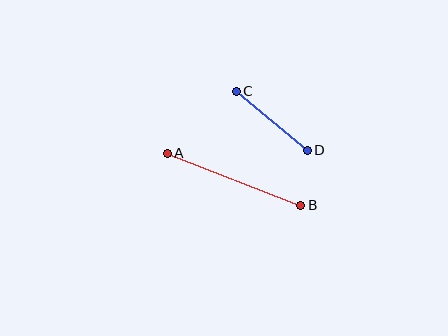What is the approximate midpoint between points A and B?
The midpoint is at approximately (234, 179) pixels.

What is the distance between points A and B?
The distance is approximately 143 pixels.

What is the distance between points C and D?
The distance is approximately 92 pixels.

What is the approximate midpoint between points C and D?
The midpoint is at approximately (272, 121) pixels.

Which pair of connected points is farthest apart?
Points A and B are farthest apart.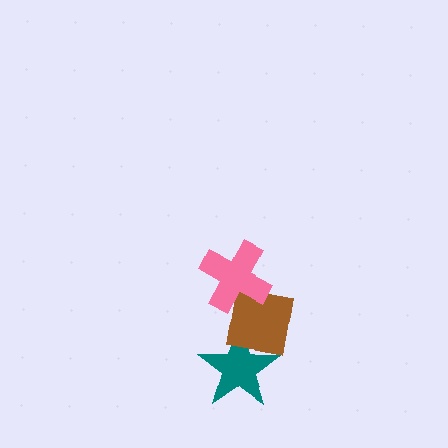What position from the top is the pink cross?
The pink cross is 1st from the top.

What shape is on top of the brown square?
The pink cross is on top of the brown square.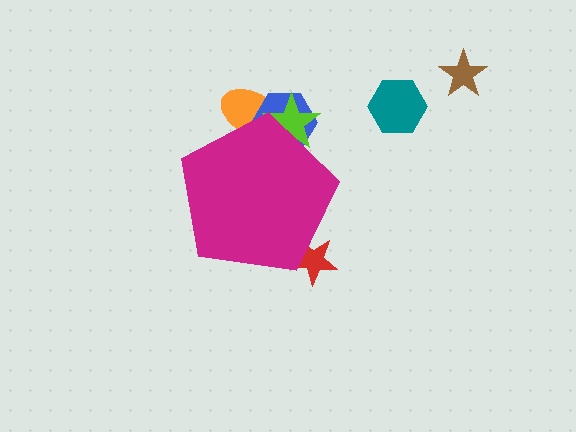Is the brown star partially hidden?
No, the brown star is fully visible.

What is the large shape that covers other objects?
A magenta pentagon.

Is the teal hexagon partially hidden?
No, the teal hexagon is fully visible.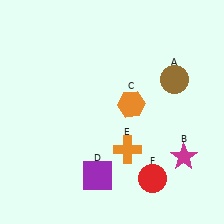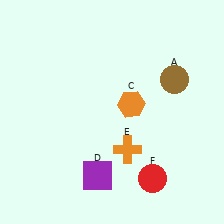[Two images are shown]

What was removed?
The magenta star (B) was removed in Image 2.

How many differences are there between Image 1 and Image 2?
There is 1 difference between the two images.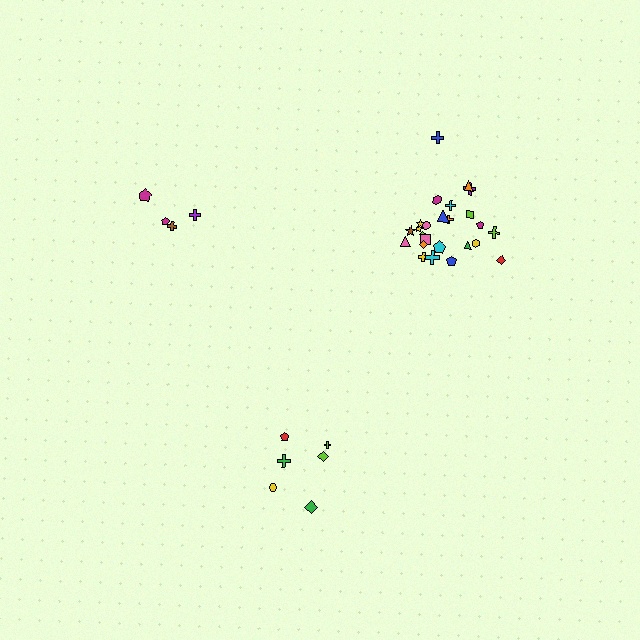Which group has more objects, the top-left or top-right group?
The top-right group.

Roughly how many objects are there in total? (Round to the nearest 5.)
Roughly 35 objects in total.